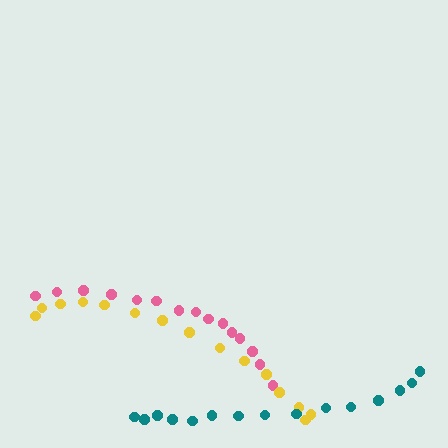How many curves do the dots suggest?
There are 3 distinct paths.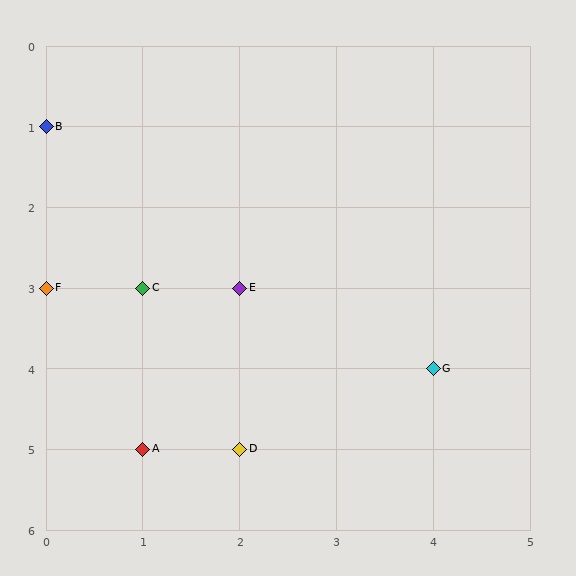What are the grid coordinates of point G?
Point G is at grid coordinates (4, 4).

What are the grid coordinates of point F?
Point F is at grid coordinates (0, 3).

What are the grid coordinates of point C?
Point C is at grid coordinates (1, 3).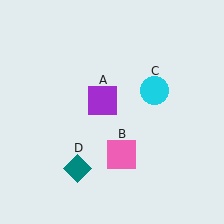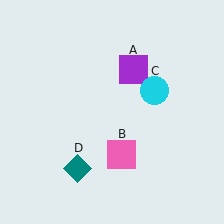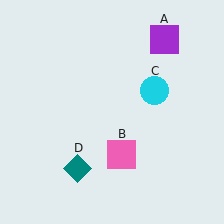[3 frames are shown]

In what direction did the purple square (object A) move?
The purple square (object A) moved up and to the right.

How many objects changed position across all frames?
1 object changed position: purple square (object A).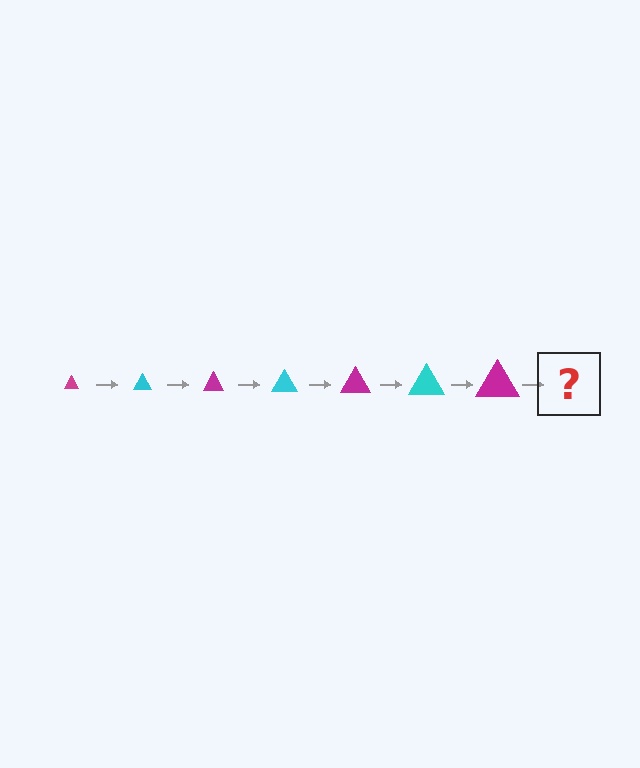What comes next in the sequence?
The next element should be a cyan triangle, larger than the previous one.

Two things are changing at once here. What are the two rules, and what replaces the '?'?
The two rules are that the triangle grows larger each step and the color cycles through magenta and cyan. The '?' should be a cyan triangle, larger than the previous one.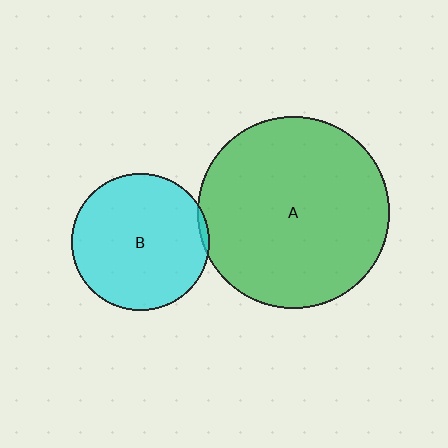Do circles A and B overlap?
Yes.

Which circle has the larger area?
Circle A (green).